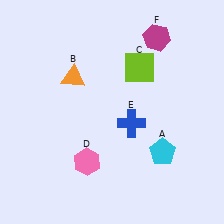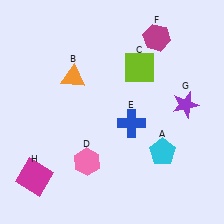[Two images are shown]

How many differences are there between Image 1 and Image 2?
There are 2 differences between the two images.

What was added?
A purple star (G), a magenta square (H) were added in Image 2.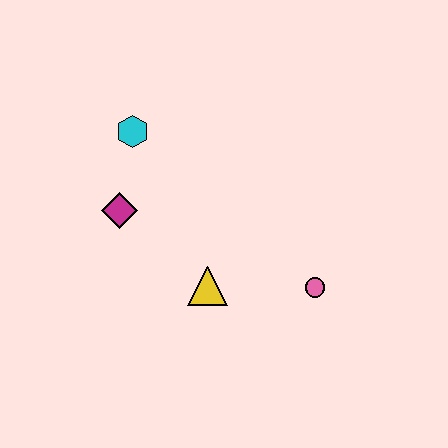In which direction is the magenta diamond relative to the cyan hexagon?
The magenta diamond is below the cyan hexagon.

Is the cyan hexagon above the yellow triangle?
Yes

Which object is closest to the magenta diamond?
The cyan hexagon is closest to the magenta diamond.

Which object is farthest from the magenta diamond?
The pink circle is farthest from the magenta diamond.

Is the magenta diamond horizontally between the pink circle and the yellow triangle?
No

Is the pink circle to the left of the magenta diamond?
No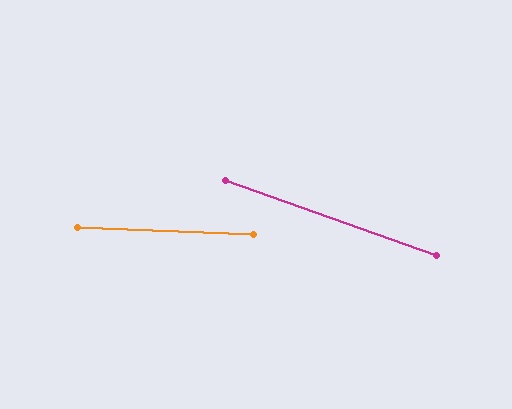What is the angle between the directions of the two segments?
Approximately 17 degrees.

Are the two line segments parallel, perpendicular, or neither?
Neither parallel nor perpendicular — they differ by about 17°.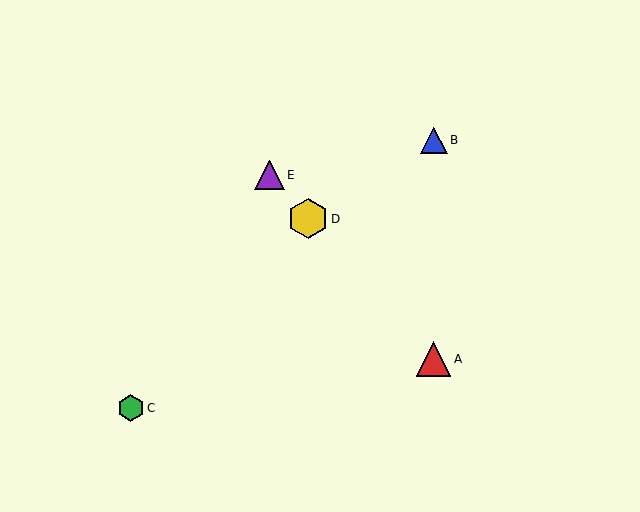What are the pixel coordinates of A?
Object A is at (433, 359).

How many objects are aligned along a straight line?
3 objects (A, D, E) are aligned along a straight line.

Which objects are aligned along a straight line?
Objects A, D, E are aligned along a straight line.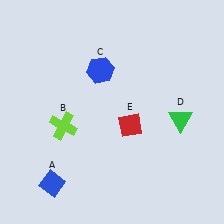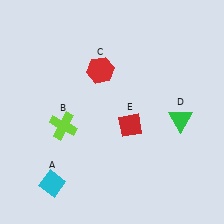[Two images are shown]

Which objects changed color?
A changed from blue to cyan. C changed from blue to red.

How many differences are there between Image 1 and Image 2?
There are 2 differences between the two images.